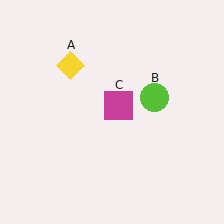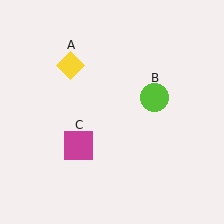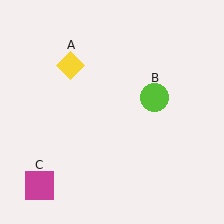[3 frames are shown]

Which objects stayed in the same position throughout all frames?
Yellow diamond (object A) and lime circle (object B) remained stationary.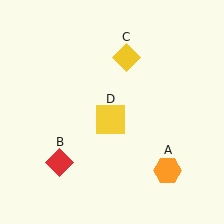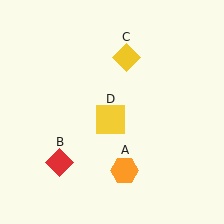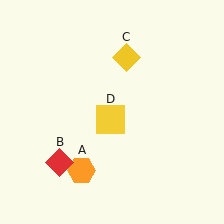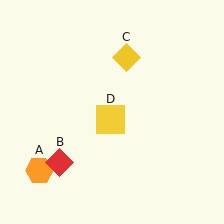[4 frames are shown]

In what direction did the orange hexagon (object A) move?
The orange hexagon (object A) moved left.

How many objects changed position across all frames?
1 object changed position: orange hexagon (object A).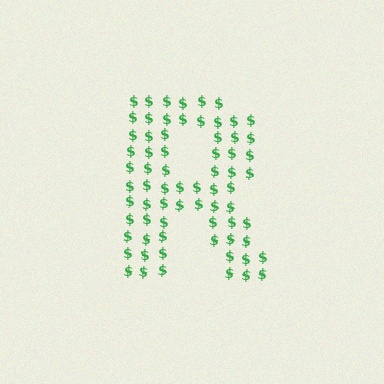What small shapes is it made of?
It is made of small dollar signs.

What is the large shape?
The large shape is the letter R.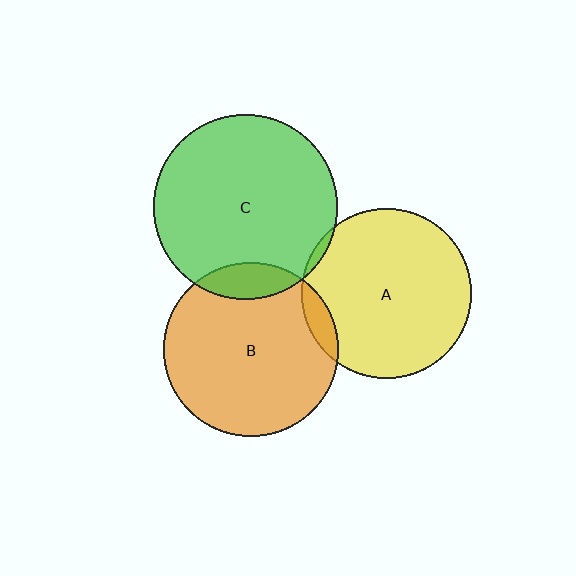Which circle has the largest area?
Circle C (green).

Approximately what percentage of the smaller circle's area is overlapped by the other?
Approximately 5%.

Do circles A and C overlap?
Yes.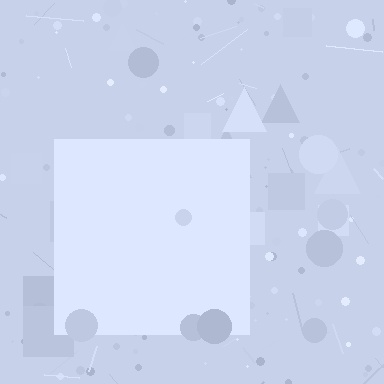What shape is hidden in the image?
A square is hidden in the image.